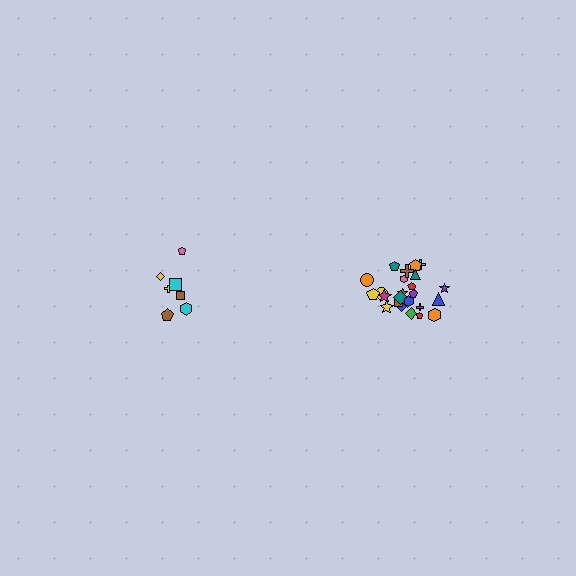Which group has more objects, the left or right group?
The right group.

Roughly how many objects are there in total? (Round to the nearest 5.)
Roughly 30 objects in total.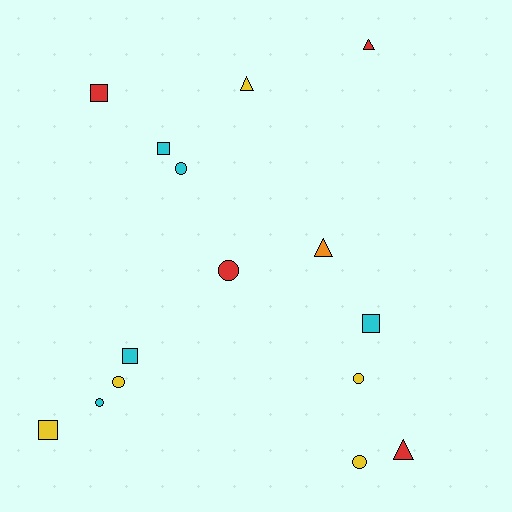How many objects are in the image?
There are 15 objects.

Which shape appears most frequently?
Circle, with 6 objects.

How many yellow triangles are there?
There is 1 yellow triangle.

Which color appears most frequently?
Cyan, with 5 objects.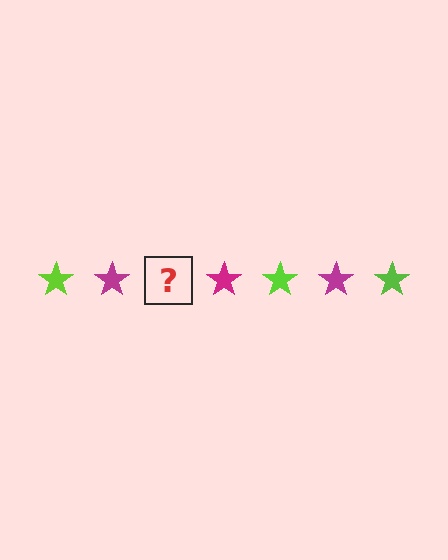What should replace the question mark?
The question mark should be replaced with a lime star.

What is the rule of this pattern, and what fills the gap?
The rule is that the pattern cycles through lime, magenta stars. The gap should be filled with a lime star.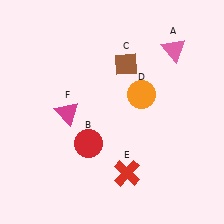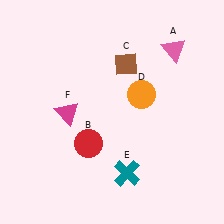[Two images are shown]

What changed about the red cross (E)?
In Image 1, E is red. In Image 2, it changed to teal.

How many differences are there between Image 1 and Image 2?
There is 1 difference between the two images.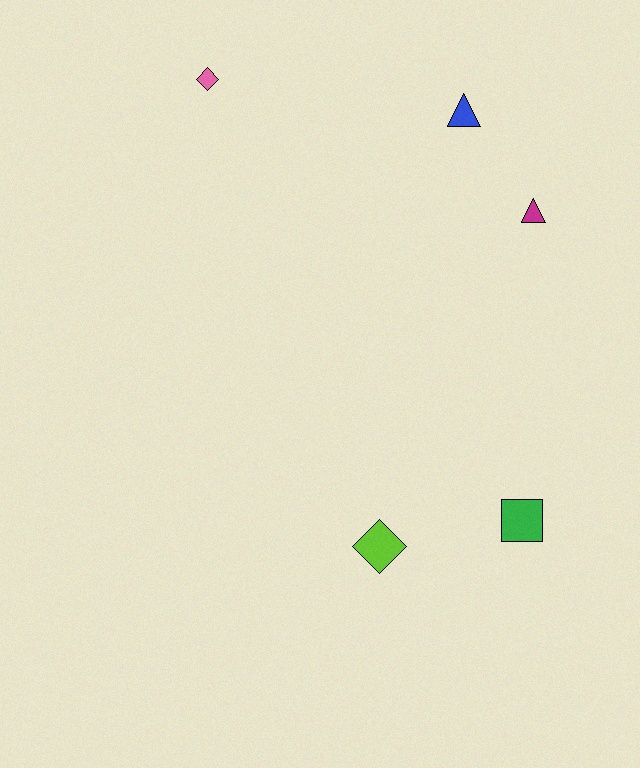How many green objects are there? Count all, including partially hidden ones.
There is 1 green object.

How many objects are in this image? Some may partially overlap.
There are 5 objects.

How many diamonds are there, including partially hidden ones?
There are 2 diamonds.